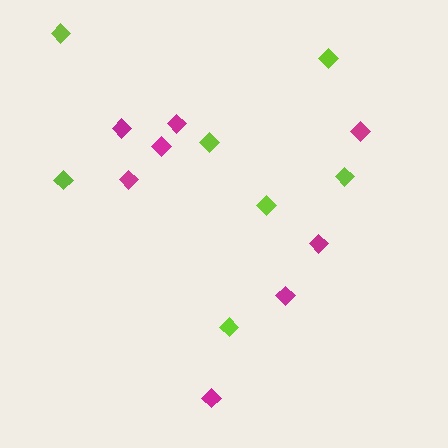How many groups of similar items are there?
There are 2 groups: one group of magenta diamonds (8) and one group of lime diamonds (7).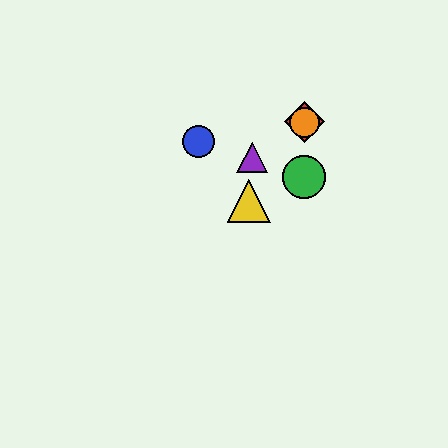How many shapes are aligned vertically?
3 shapes (the red diamond, the green circle, the orange circle) are aligned vertically.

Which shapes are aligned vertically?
The red diamond, the green circle, the orange circle are aligned vertically.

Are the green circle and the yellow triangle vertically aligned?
No, the green circle is at x≈304 and the yellow triangle is at x≈249.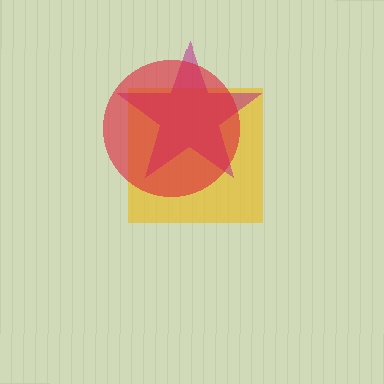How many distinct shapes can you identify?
There are 3 distinct shapes: a yellow square, a magenta star, a red circle.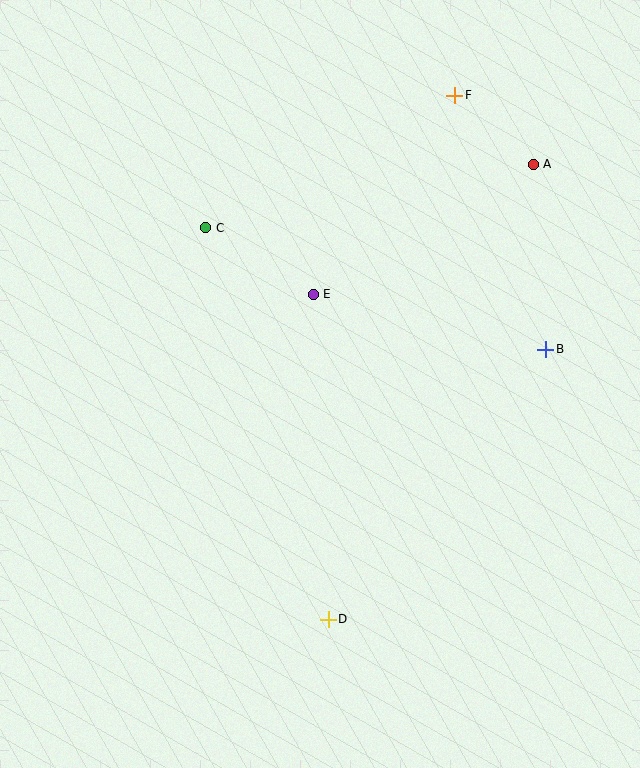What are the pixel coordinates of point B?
Point B is at (546, 349).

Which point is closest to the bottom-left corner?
Point D is closest to the bottom-left corner.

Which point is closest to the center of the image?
Point E at (313, 294) is closest to the center.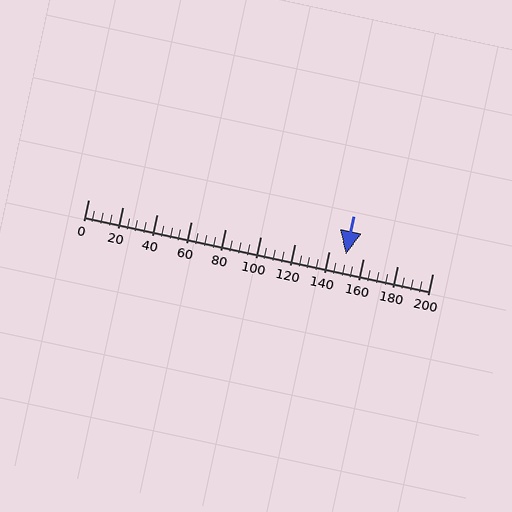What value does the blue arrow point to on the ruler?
The blue arrow points to approximately 150.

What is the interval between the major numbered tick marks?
The major tick marks are spaced 20 units apart.